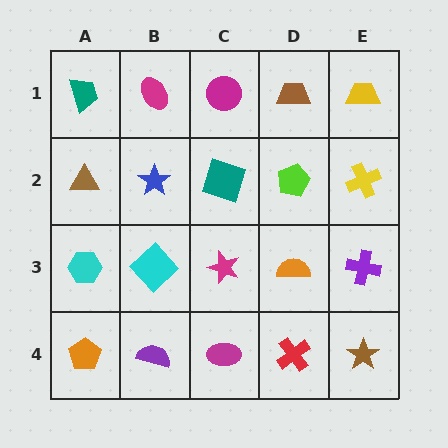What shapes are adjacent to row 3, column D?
A lime pentagon (row 2, column D), a red cross (row 4, column D), a magenta star (row 3, column C), a purple cross (row 3, column E).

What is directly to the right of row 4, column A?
A purple semicircle.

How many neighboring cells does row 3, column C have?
4.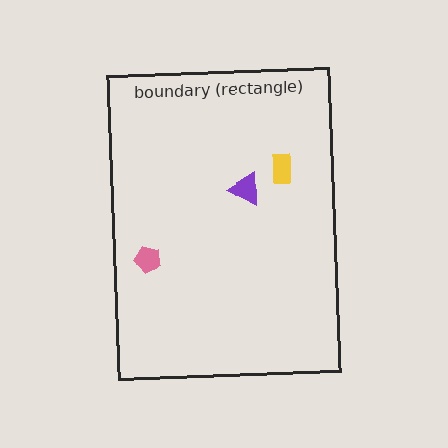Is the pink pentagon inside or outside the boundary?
Inside.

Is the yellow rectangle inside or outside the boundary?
Inside.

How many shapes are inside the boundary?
3 inside, 0 outside.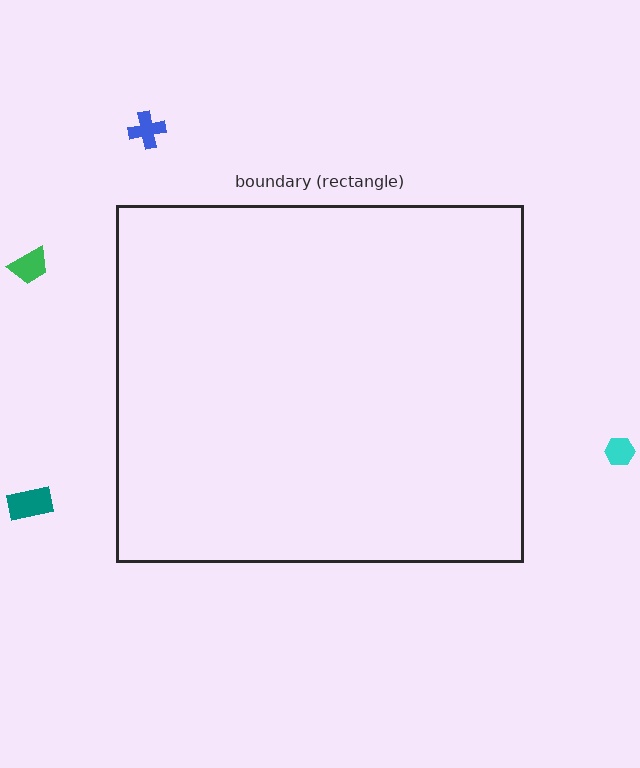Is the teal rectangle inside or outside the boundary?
Outside.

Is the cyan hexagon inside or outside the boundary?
Outside.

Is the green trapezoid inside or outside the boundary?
Outside.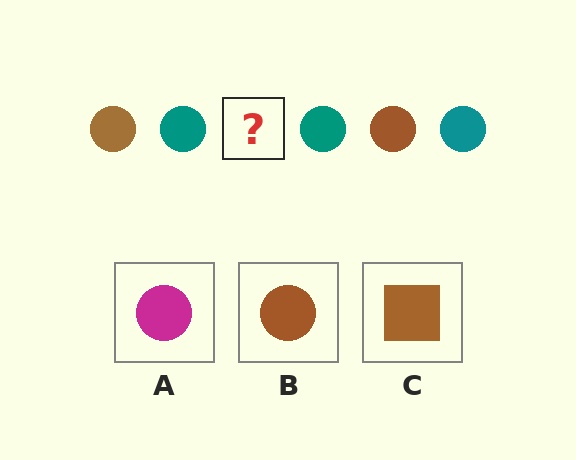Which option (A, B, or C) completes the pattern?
B.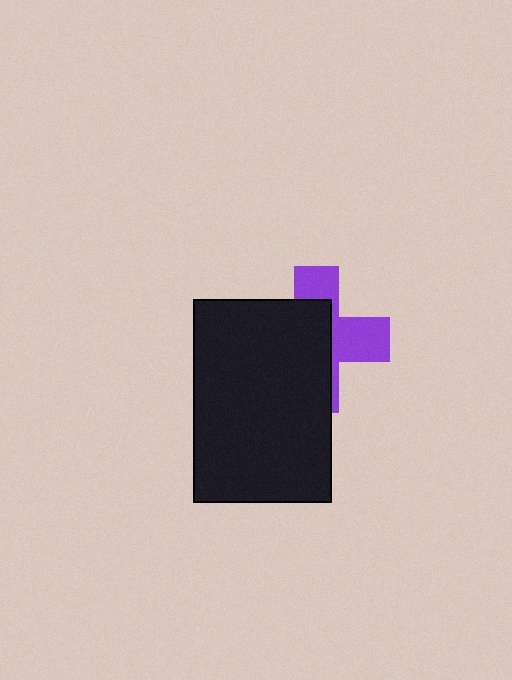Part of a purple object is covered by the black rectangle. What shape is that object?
It is a cross.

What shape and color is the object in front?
The object in front is a black rectangle.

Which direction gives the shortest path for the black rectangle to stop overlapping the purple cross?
Moving left gives the shortest separation.